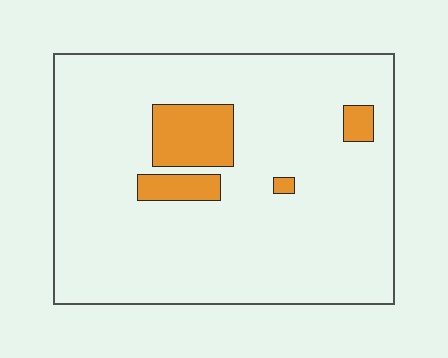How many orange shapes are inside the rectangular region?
4.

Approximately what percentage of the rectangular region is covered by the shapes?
Approximately 10%.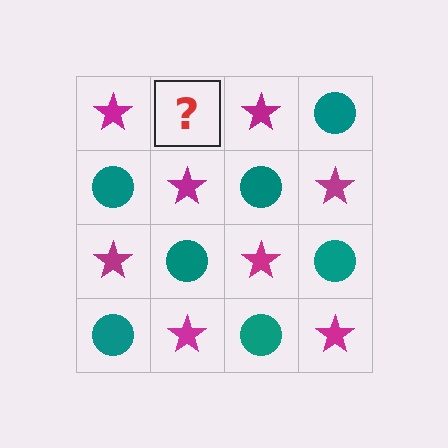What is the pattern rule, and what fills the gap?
The rule is that it alternates magenta star and teal circle in a checkerboard pattern. The gap should be filled with a teal circle.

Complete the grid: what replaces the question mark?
The question mark should be replaced with a teal circle.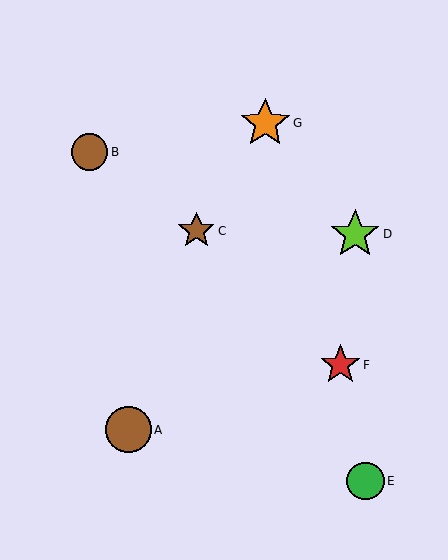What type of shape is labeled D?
Shape D is a lime star.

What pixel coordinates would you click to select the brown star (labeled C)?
Click at (196, 231) to select the brown star C.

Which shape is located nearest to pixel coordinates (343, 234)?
The lime star (labeled D) at (355, 234) is nearest to that location.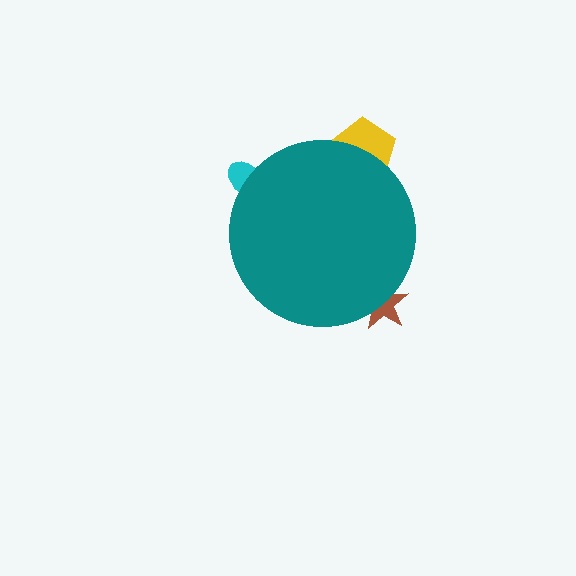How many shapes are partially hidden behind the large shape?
3 shapes are partially hidden.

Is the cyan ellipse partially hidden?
Yes, the cyan ellipse is partially hidden behind the teal circle.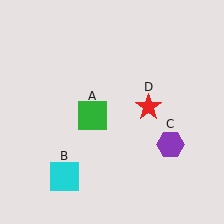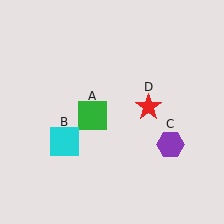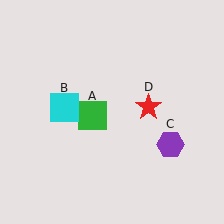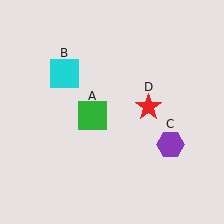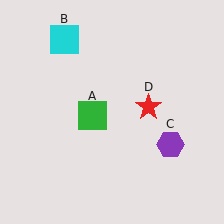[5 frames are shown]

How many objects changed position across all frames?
1 object changed position: cyan square (object B).